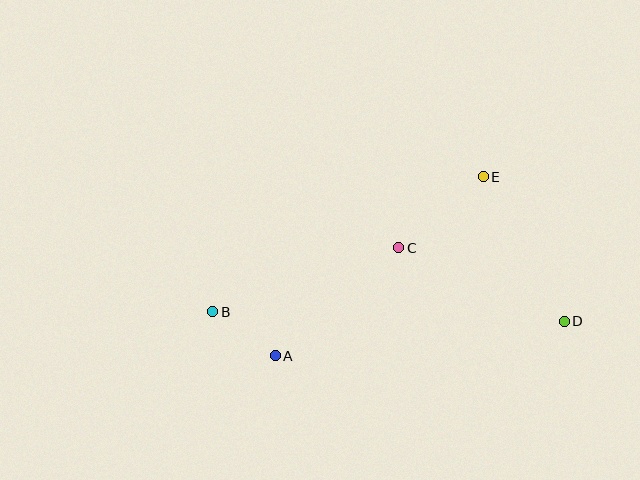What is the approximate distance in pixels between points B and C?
The distance between B and C is approximately 197 pixels.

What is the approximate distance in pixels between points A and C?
The distance between A and C is approximately 164 pixels.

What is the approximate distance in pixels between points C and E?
The distance between C and E is approximately 110 pixels.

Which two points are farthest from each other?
Points B and D are farthest from each other.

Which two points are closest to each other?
Points A and B are closest to each other.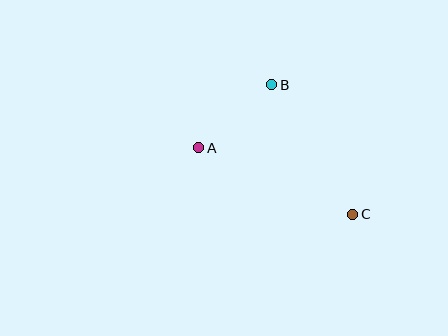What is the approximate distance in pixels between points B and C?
The distance between B and C is approximately 153 pixels.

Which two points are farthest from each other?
Points A and C are farthest from each other.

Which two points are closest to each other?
Points A and B are closest to each other.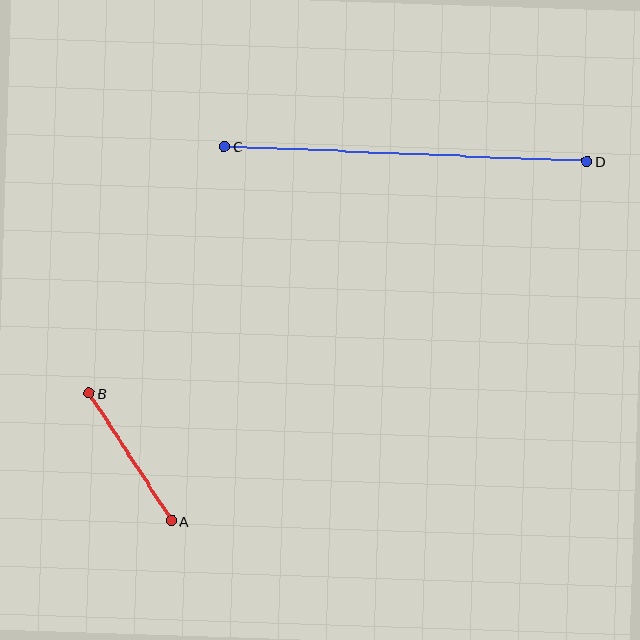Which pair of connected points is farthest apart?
Points C and D are farthest apart.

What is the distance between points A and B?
The distance is approximately 152 pixels.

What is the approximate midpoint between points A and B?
The midpoint is at approximately (130, 457) pixels.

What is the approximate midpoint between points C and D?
The midpoint is at approximately (406, 154) pixels.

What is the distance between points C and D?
The distance is approximately 363 pixels.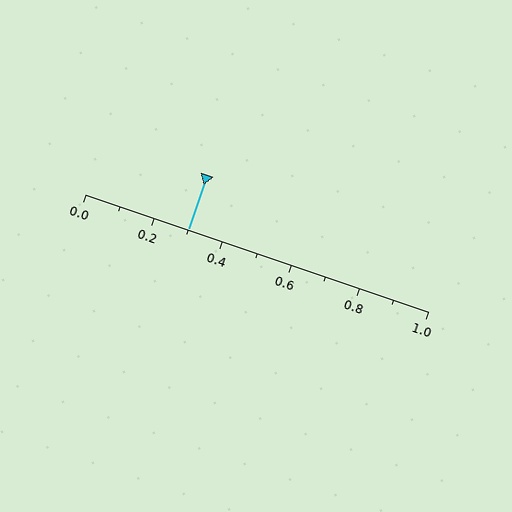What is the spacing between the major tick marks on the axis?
The major ticks are spaced 0.2 apart.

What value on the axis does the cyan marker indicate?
The marker indicates approximately 0.3.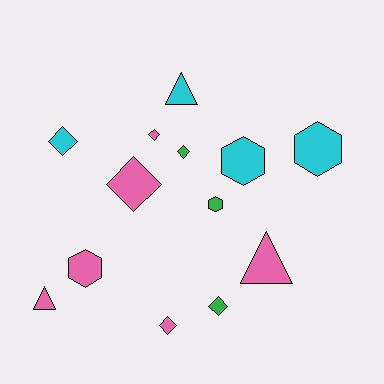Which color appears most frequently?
Pink, with 6 objects.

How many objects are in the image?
There are 13 objects.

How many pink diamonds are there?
There are 3 pink diamonds.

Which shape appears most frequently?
Diamond, with 6 objects.